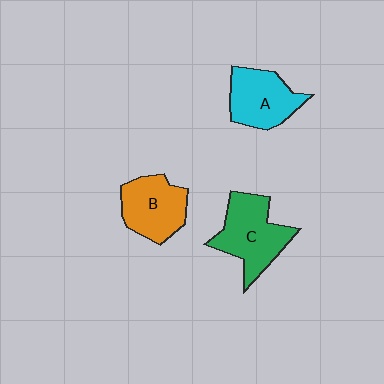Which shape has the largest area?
Shape C (green).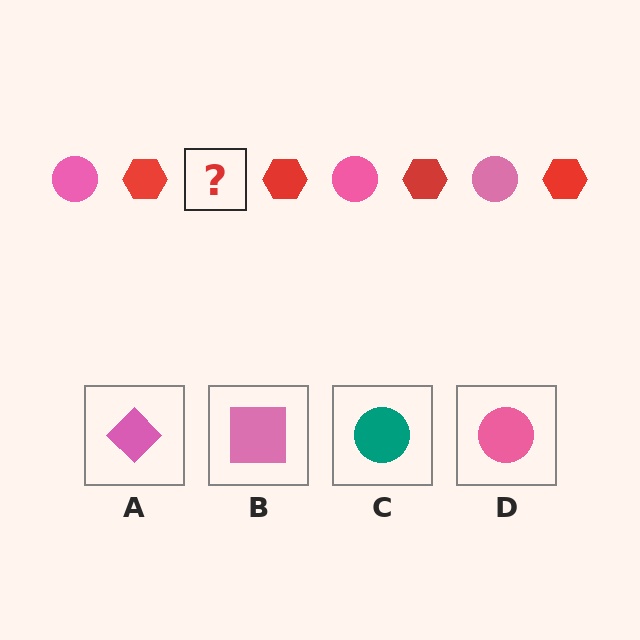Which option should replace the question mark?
Option D.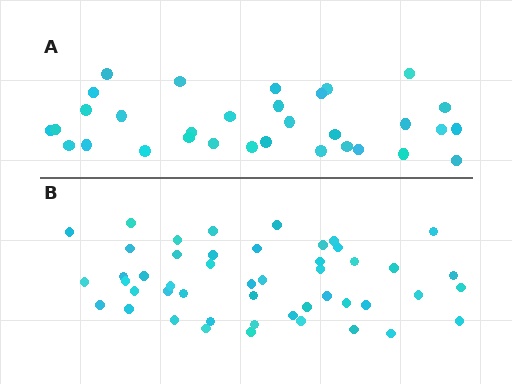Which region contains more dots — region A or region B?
Region B (the bottom region) has more dots.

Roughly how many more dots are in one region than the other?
Region B has approximately 15 more dots than region A.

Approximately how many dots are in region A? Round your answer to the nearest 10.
About 30 dots. (The exact count is 32, which rounds to 30.)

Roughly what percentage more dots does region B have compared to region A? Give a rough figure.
About 50% more.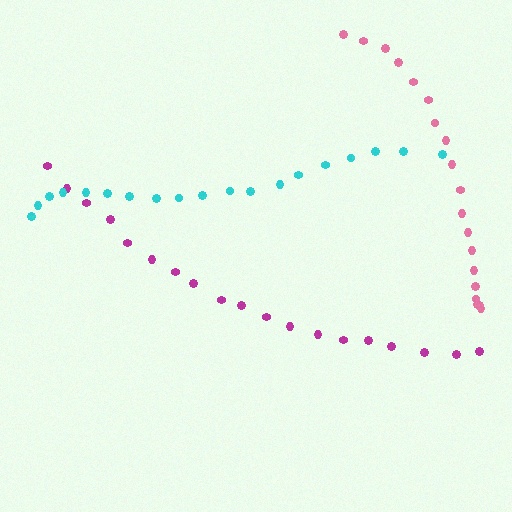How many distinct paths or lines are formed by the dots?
There are 3 distinct paths.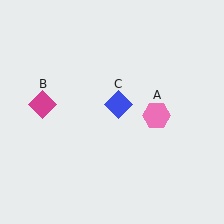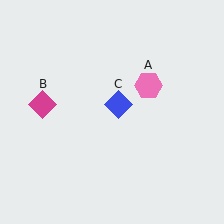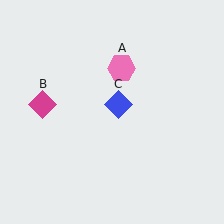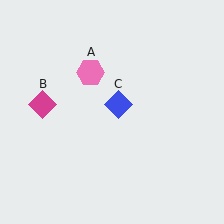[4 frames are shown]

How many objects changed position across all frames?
1 object changed position: pink hexagon (object A).